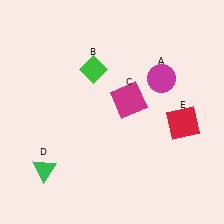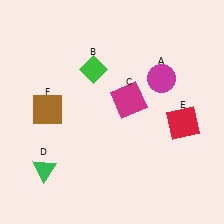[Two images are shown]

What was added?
A brown square (F) was added in Image 2.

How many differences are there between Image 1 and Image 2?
There is 1 difference between the two images.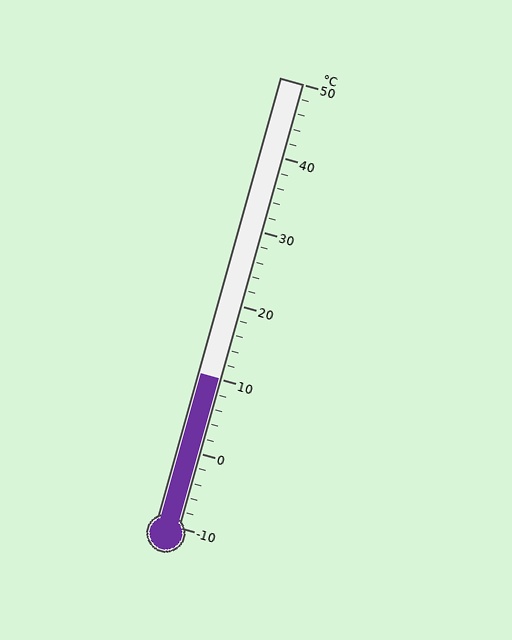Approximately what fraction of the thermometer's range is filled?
The thermometer is filled to approximately 35% of its range.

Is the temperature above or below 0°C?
The temperature is above 0°C.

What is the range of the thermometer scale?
The thermometer scale ranges from -10°C to 50°C.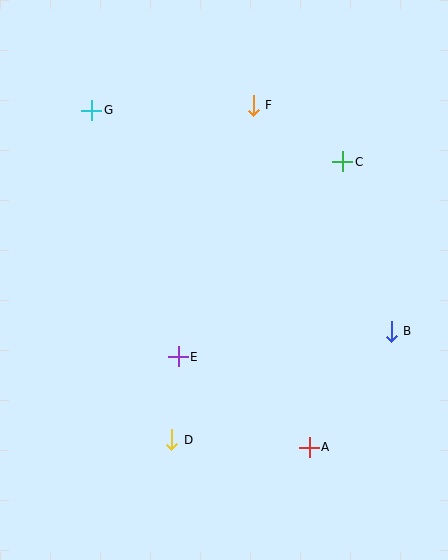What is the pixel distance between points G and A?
The distance between G and A is 401 pixels.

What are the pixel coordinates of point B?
Point B is at (391, 331).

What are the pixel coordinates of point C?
Point C is at (343, 162).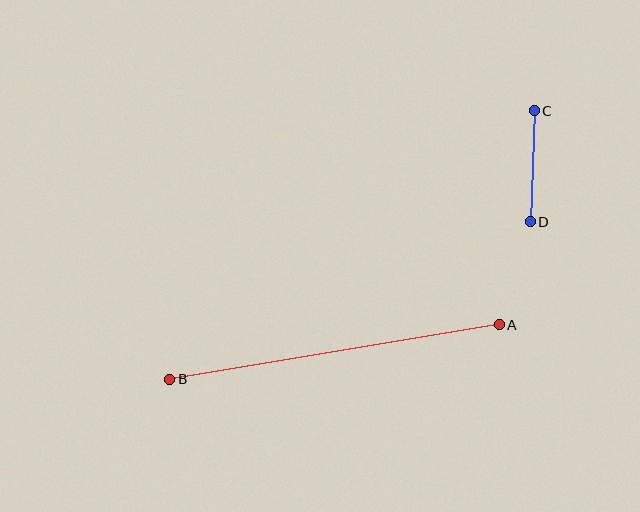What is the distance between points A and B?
The distance is approximately 334 pixels.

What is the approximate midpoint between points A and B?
The midpoint is at approximately (334, 352) pixels.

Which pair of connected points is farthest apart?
Points A and B are farthest apart.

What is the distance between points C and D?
The distance is approximately 111 pixels.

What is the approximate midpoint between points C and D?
The midpoint is at approximately (532, 166) pixels.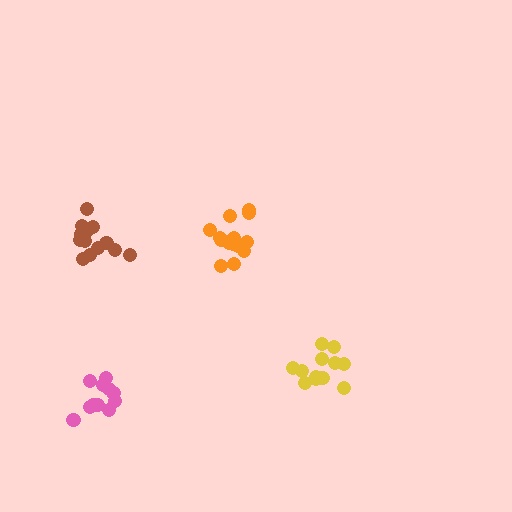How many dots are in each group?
Group 1: 15 dots, Group 2: 15 dots, Group 3: 12 dots, Group 4: 12 dots (54 total).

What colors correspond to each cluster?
The clusters are colored: brown, orange, pink, yellow.